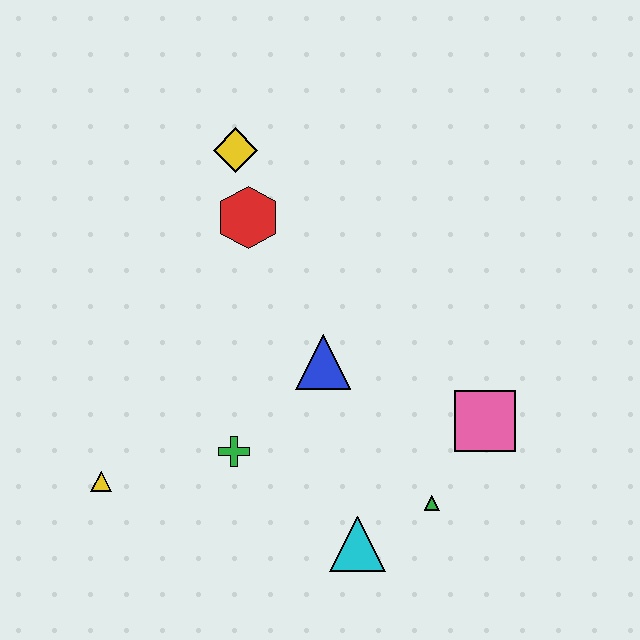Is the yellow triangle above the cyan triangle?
Yes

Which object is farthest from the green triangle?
The yellow diamond is farthest from the green triangle.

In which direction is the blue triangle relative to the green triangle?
The blue triangle is above the green triangle.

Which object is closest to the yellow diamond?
The red hexagon is closest to the yellow diamond.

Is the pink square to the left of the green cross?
No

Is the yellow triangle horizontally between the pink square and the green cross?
No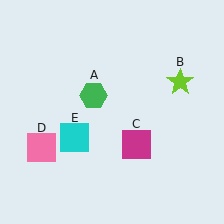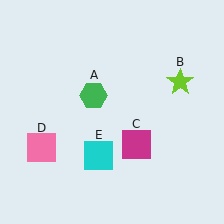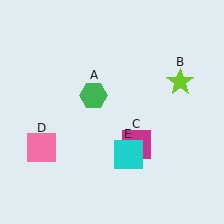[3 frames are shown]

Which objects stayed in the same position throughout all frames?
Green hexagon (object A) and lime star (object B) and magenta square (object C) and pink square (object D) remained stationary.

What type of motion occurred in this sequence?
The cyan square (object E) rotated counterclockwise around the center of the scene.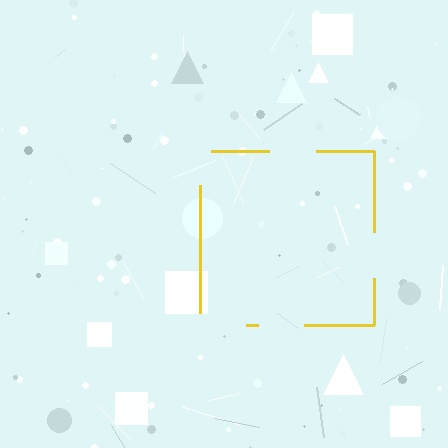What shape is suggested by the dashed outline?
The dashed outline suggests a square.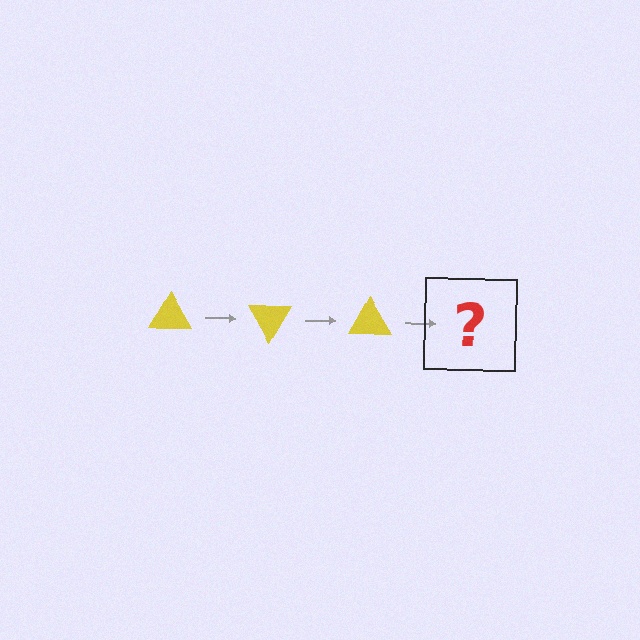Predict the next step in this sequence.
The next step is a yellow triangle rotated 180 degrees.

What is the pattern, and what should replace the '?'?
The pattern is that the triangle rotates 60 degrees each step. The '?' should be a yellow triangle rotated 180 degrees.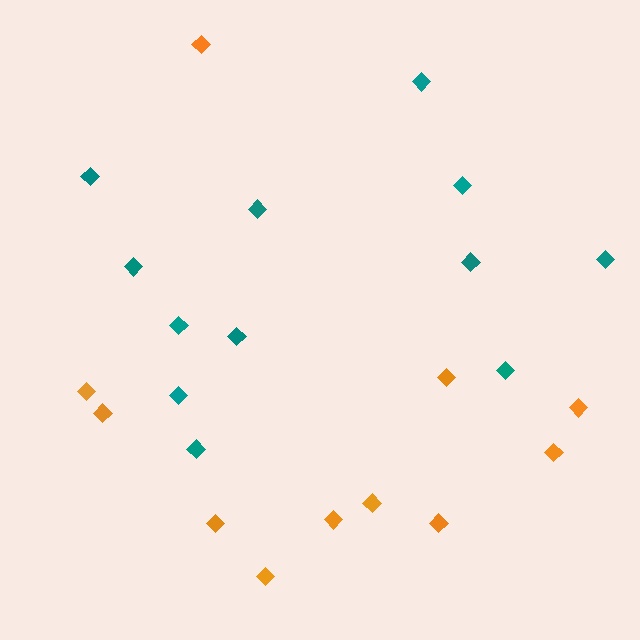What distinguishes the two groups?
There are 2 groups: one group of teal diamonds (12) and one group of orange diamonds (11).